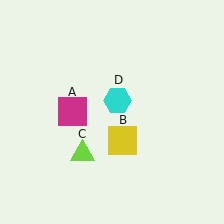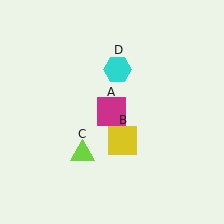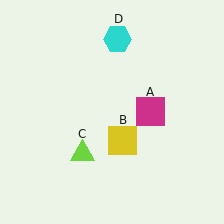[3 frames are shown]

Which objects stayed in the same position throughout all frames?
Yellow square (object B) and lime triangle (object C) remained stationary.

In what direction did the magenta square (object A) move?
The magenta square (object A) moved right.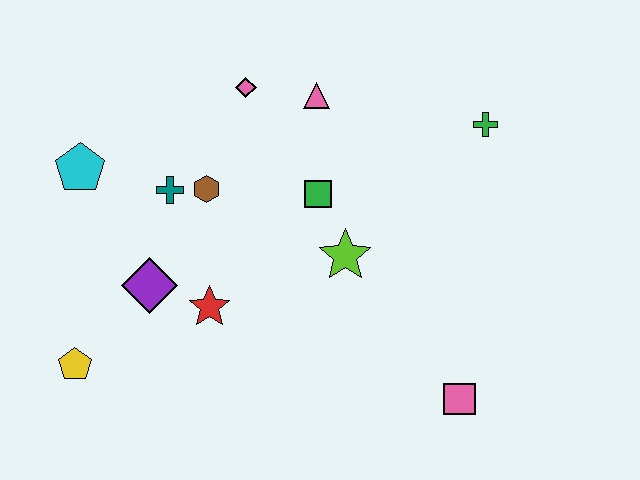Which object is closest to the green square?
The lime star is closest to the green square.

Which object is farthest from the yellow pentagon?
The green cross is farthest from the yellow pentagon.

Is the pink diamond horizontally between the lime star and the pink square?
No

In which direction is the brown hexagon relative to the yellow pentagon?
The brown hexagon is above the yellow pentagon.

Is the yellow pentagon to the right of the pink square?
No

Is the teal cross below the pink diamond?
Yes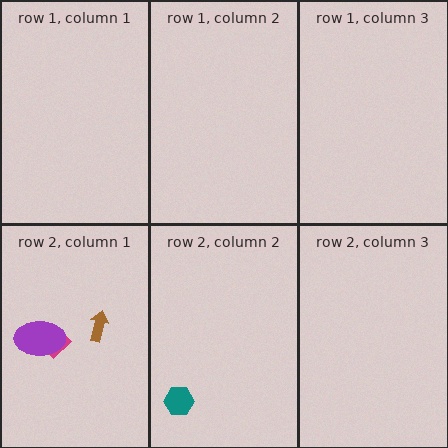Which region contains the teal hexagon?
The row 2, column 2 region.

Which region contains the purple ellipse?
The row 2, column 1 region.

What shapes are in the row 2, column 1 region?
The magenta diamond, the brown arrow, the purple ellipse.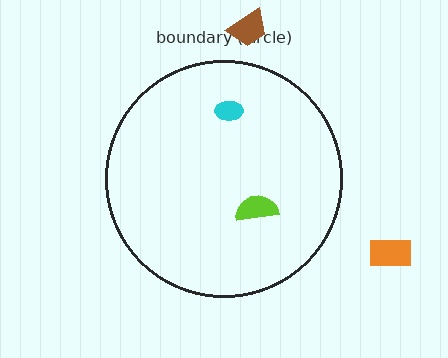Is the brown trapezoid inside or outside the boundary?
Outside.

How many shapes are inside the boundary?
2 inside, 2 outside.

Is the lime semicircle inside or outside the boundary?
Inside.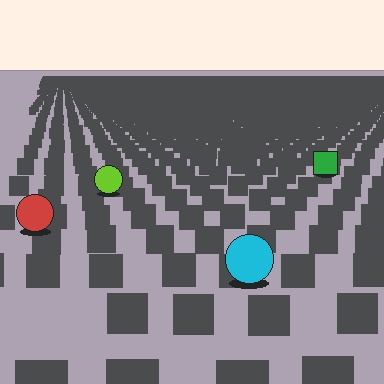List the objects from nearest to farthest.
From nearest to farthest: the cyan circle, the red circle, the lime circle, the green square.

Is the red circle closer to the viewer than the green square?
Yes. The red circle is closer — you can tell from the texture gradient: the ground texture is coarser near it.